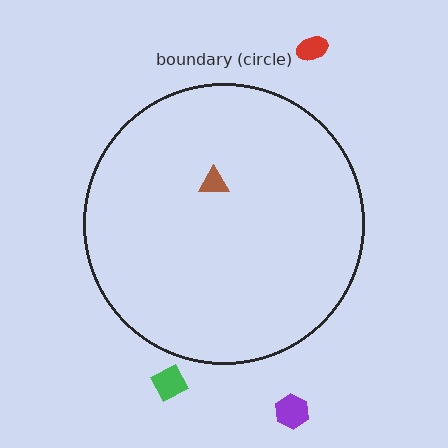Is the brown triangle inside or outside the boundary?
Inside.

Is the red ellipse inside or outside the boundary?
Outside.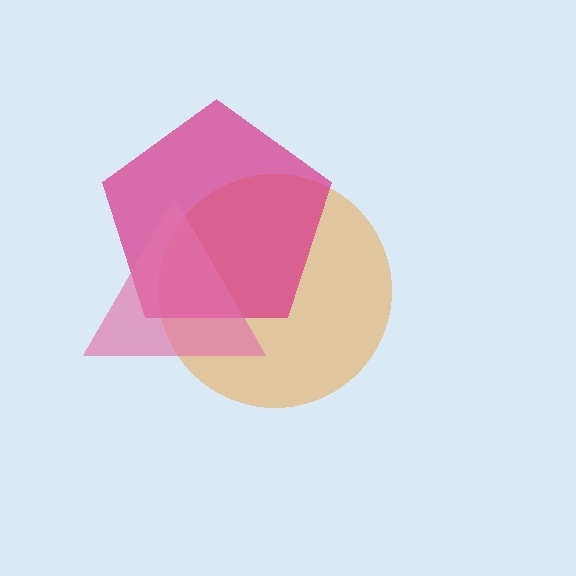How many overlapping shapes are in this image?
There are 3 overlapping shapes in the image.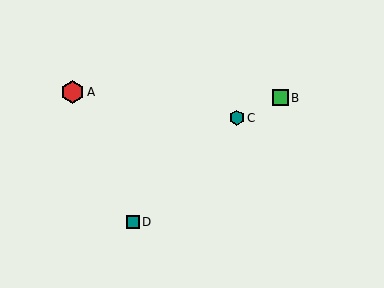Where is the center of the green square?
The center of the green square is at (280, 98).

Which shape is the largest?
The red hexagon (labeled A) is the largest.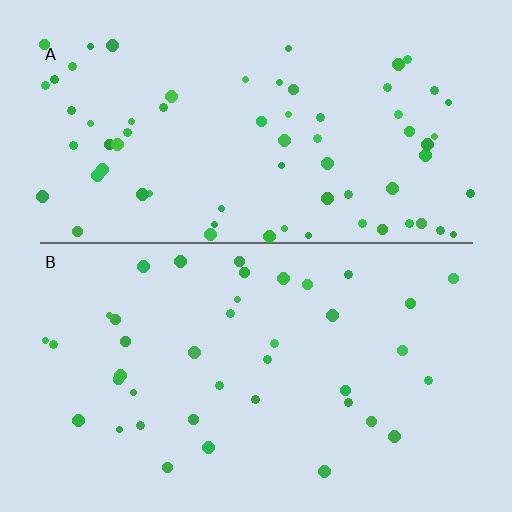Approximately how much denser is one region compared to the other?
Approximately 1.7× — region A over region B.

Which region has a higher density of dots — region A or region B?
A (the top).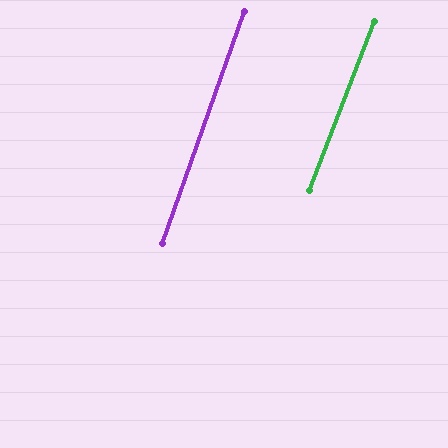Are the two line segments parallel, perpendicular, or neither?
Parallel — their directions differ by only 1.7°.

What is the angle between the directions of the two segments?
Approximately 2 degrees.